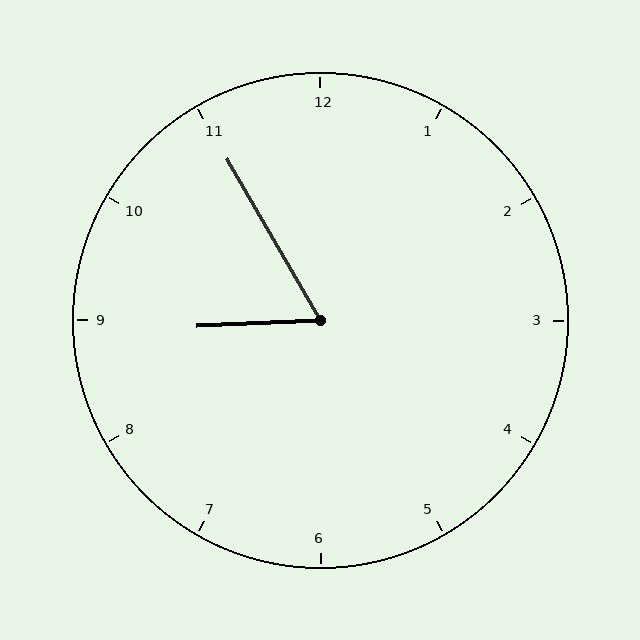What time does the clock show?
8:55.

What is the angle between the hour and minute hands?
Approximately 62 degrees.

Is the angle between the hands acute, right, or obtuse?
It is acute.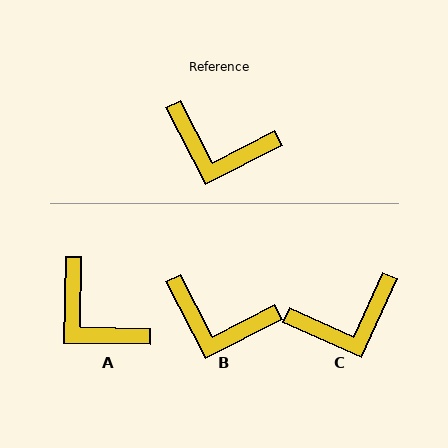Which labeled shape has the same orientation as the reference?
B.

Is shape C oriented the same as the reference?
No, it is off by about 39 degrees.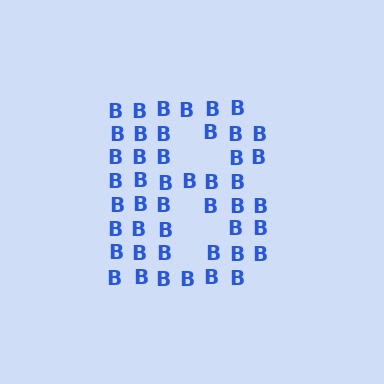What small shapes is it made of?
It is made of small letter B's.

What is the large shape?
The large shape is the letter B.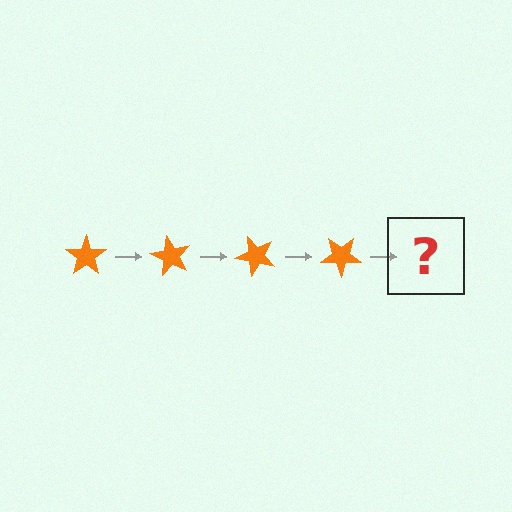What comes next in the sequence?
The next element should be an orange star rotated 240 degrees.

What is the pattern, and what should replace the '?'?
The pattern is that the star rotates 60 degrees each step. The '?' should be an orange star rotated 240 degrees.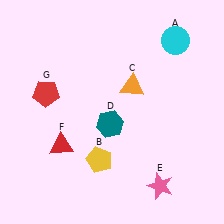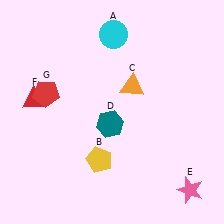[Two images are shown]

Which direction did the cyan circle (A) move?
The cyan circle (A) moved left.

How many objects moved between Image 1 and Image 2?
3 objects moved between the two images.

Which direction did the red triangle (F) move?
The red triangle (F) moved up.